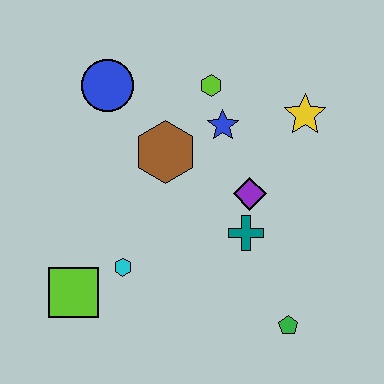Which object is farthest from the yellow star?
The lime square is farthest from the yellow star.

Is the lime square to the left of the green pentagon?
Yes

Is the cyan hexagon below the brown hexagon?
Yes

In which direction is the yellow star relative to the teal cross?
The yellow star is above the teal cross.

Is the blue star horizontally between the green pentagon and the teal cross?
No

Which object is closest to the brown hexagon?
The blue star is closest to the brown hexagon.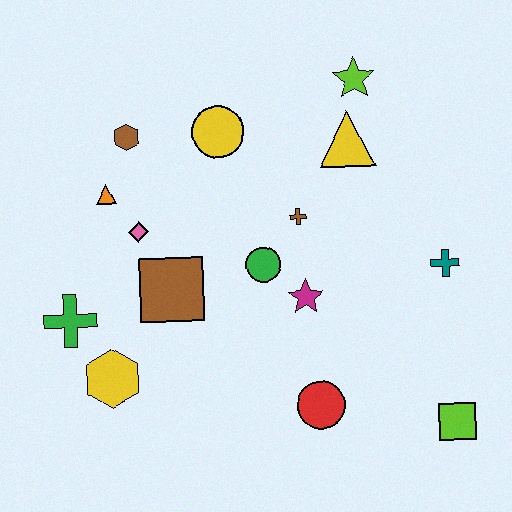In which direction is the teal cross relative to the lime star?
The teal cross is below the lime star.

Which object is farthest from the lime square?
The brown hexagon is farthest from the lime square.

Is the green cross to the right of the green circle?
No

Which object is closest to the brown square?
The pink diamond is closest to the brown square.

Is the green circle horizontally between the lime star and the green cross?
Yes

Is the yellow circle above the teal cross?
Yes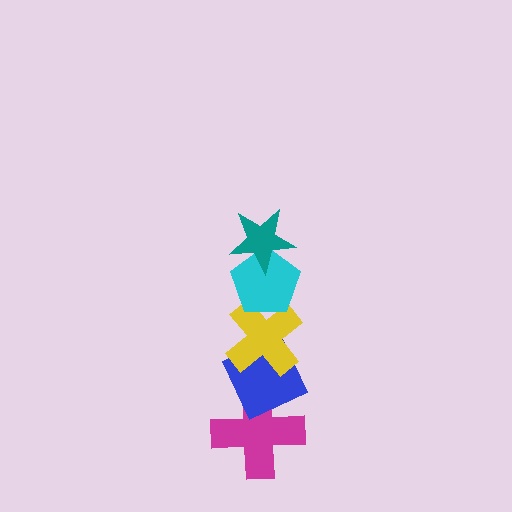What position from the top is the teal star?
The teal star is 1st from the top.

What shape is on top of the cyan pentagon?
The teal star is on top of the cyan pentagon.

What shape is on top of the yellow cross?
The cyan pentagon is on top of the yellow cross.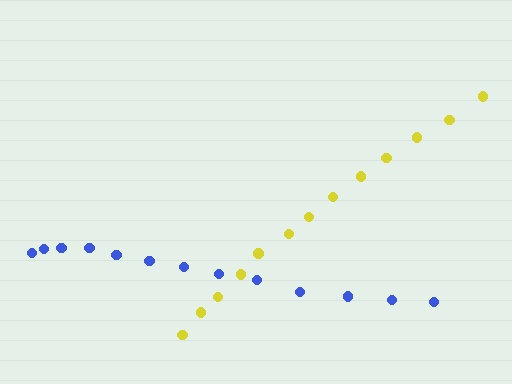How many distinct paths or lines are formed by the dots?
There are 2 distinct paths.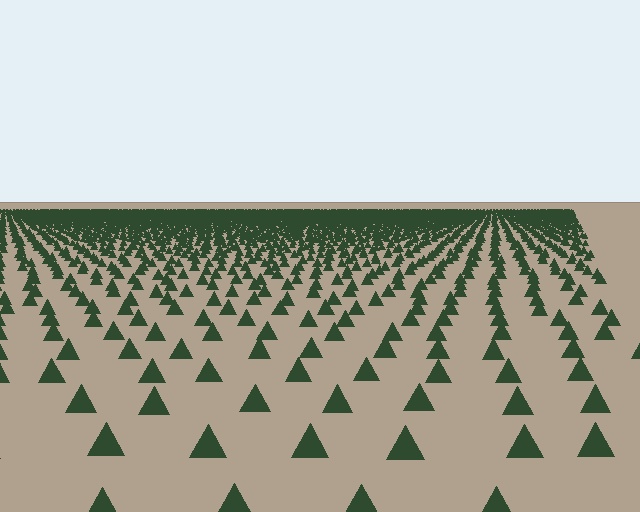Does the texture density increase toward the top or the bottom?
Density increases toward the top.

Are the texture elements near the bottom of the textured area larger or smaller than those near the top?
Larger. Near the bottom, elements are closer to the viewer and appear at a bigger on-screen size.